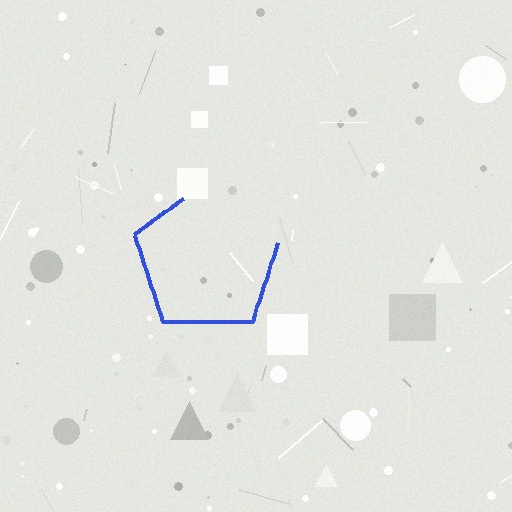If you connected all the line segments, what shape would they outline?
They would outline a pentagon.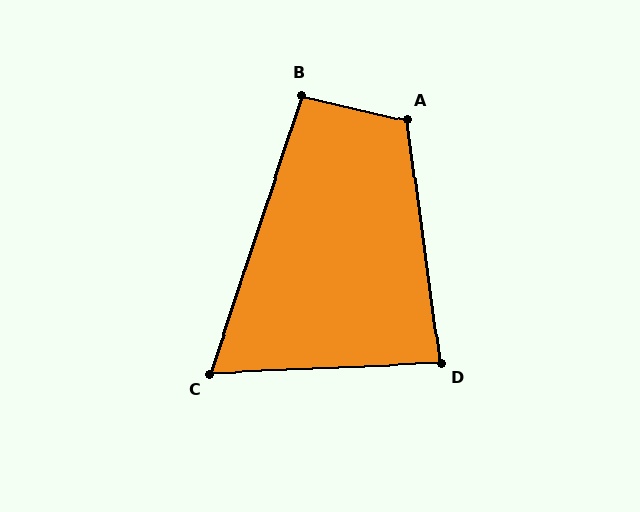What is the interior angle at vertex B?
Approximately 95 degrees (obtuse).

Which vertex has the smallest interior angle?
C, at approximately 69 degrees.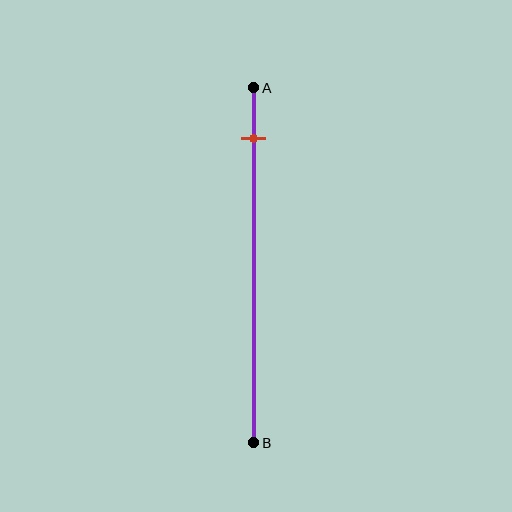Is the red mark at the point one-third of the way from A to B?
No, the mark is at about 15% from A, not at the 33% one-third point.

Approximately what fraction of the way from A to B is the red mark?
The red mark is approximately 15% of the way from A to B.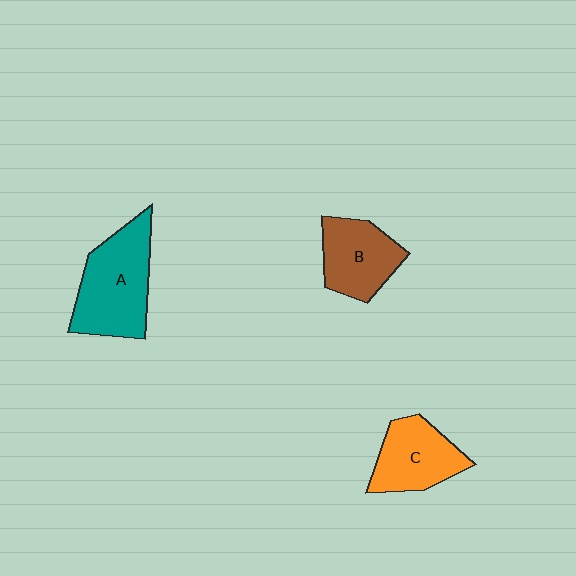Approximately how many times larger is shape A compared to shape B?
Approximately 1.4 times.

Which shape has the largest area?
Shape A (teal).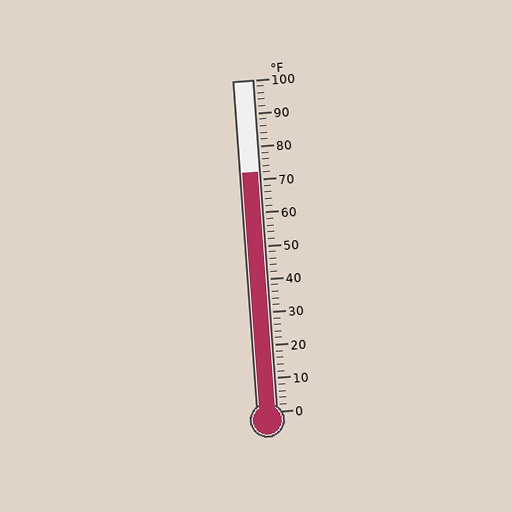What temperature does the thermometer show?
The thermometer shows approximately 72°F.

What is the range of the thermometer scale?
The thermometer scale ranges from 0°F to 100°F.